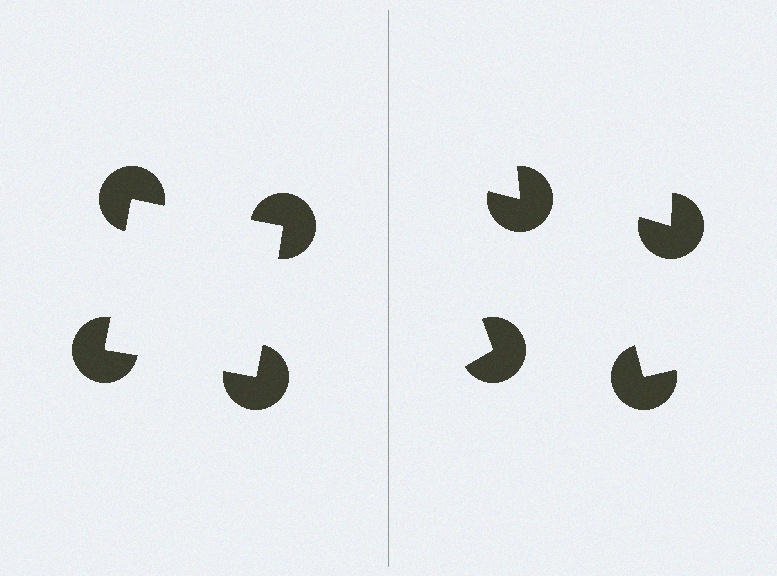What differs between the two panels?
The pac-man discs are positioned identically on both sides; only the wedge orientations differ. On the left they align to a square; on the right they are misaligned.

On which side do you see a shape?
An illusory square appears on the left side. On the right side the wedge cuts are rotated, so no coherent shape forms.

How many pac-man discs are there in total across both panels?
8 — 4 on each side.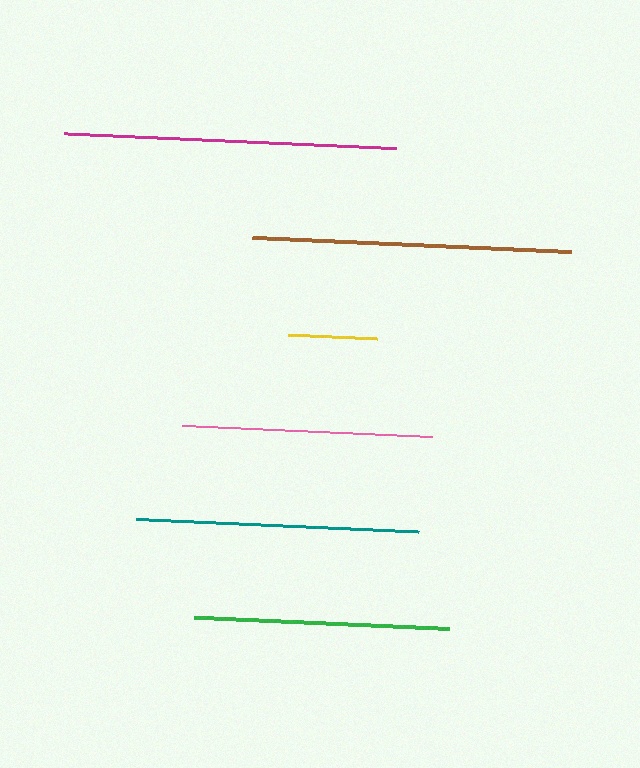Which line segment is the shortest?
The yellow line is the shortest at approximately 89 pixels.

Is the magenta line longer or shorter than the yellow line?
The magenta line is longer than the yellow line.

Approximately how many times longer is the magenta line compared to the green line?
The magenta line is approximately 1.3 times the length of the green line.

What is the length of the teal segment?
The teal segment is approximately 283 pixels long.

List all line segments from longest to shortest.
From longest to shortest: magenta, brown, teal, green, pink, yellow.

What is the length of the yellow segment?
The yellow segment is approximately 89 pixels long.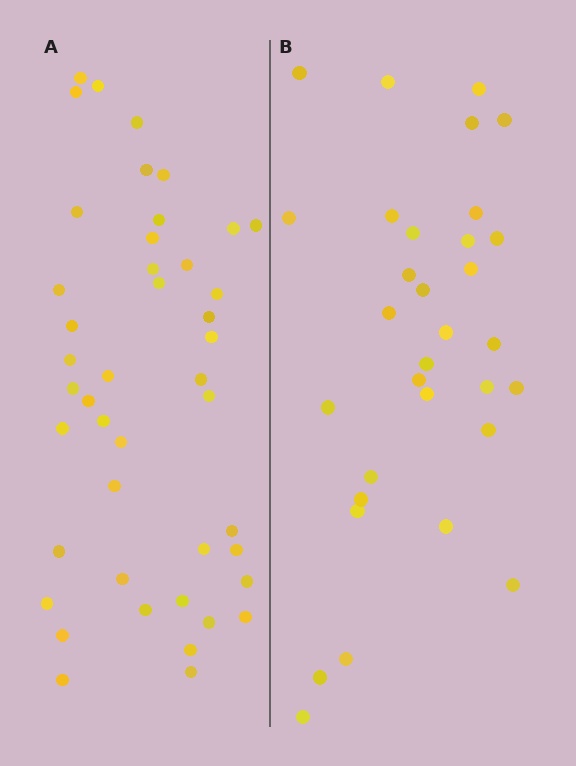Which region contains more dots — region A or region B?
Region A (the left region) has more dots.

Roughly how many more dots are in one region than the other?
Region A has roughly 12 or so more dots than region B.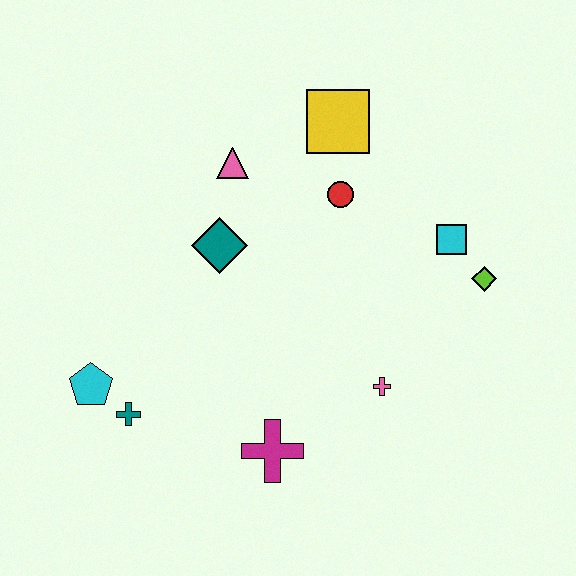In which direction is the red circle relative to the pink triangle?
The red circle is to the right of the pink triangle.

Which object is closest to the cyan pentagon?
The teal cross is closest to the cyan pentagon.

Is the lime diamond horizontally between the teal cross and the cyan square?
No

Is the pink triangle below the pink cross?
No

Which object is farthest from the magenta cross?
The yellow square is farthest from the magenta cross.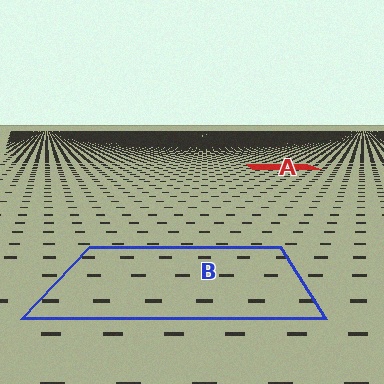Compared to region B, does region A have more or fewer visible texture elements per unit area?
Region A has more texture elements per unit area — they are packed more densely because it is farther away.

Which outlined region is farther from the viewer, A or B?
Region A is farther from the viewer — the texture elements inside it appear smaller and more densely packed.